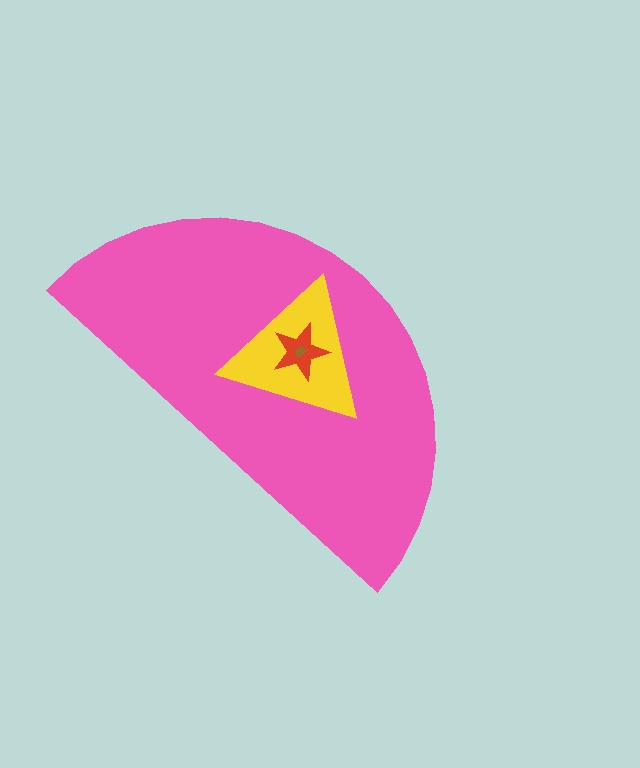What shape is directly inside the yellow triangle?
The red star.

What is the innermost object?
The brown trapezoid.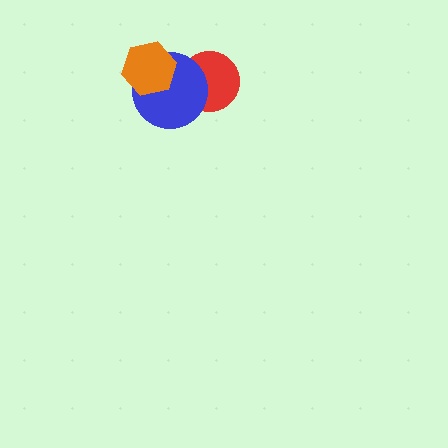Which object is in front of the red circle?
The blue circle is in front of the red circle.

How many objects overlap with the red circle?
1 object overlaps with the red circle.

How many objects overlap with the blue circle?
2 objects overlap with the blue circle.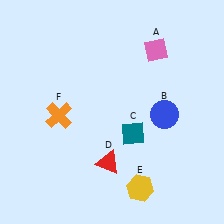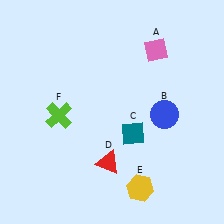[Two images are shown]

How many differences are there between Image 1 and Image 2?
There is 1 difference between the two images.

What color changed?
The cross (F) changed from orange in Image 1 to lime in Image 2.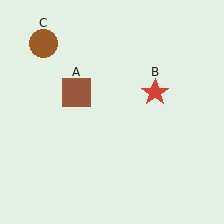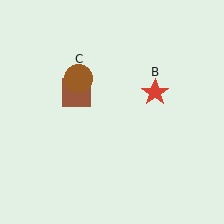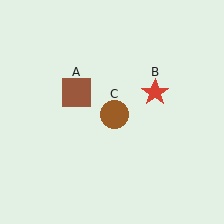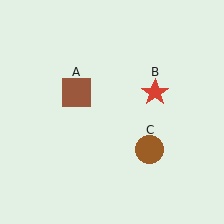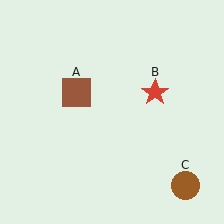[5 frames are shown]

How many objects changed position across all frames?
1 object changed position: brown circle (object C).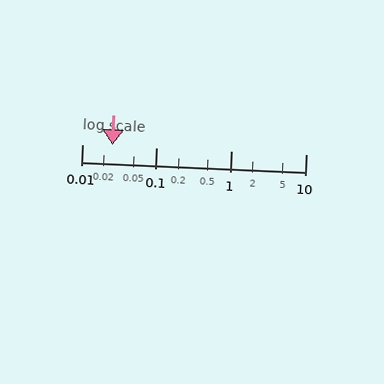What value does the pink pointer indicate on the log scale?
The pointer indicates approximately 0.026.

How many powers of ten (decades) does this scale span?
The scale spans 3 decades, from 0.01 to 10.